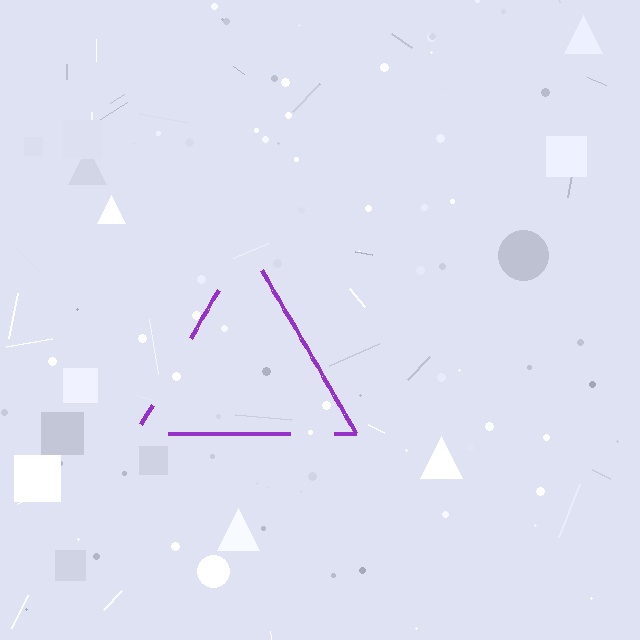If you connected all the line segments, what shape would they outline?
They would outline a triangle.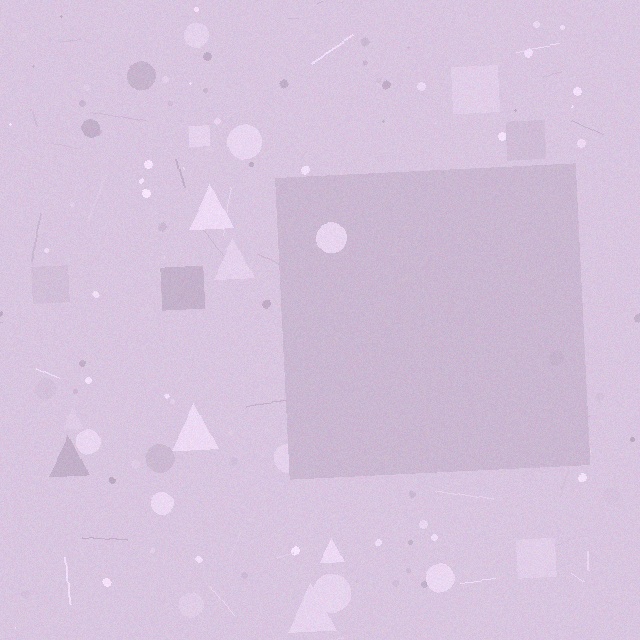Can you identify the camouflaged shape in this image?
The camouflaged shape is a square.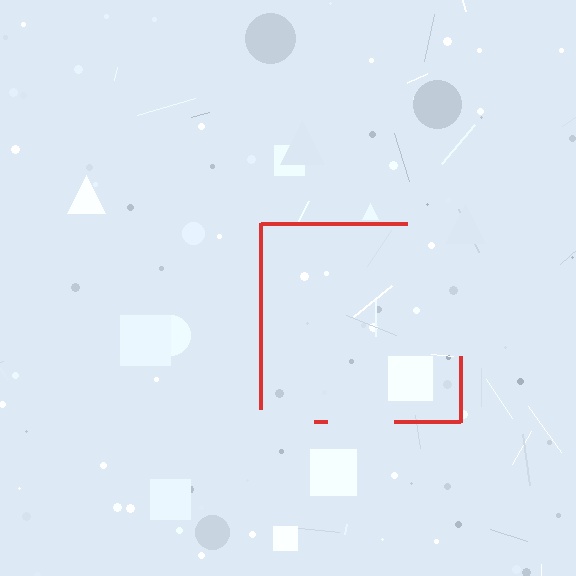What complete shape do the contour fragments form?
The contour fragments form a square.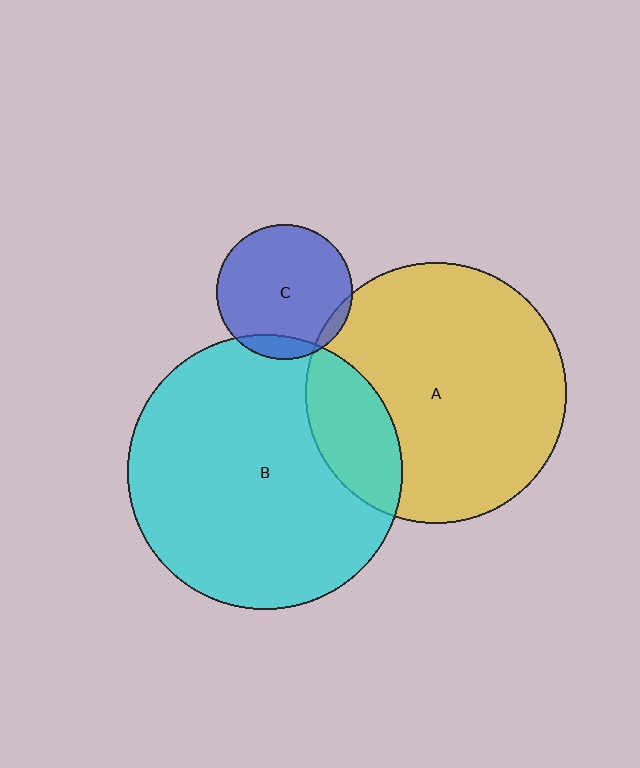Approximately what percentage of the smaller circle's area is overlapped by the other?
Approximately 10%.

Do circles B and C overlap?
Yes.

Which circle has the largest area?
Circle B (cyan).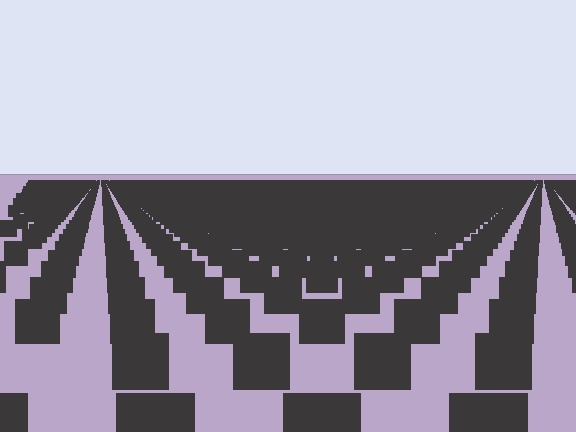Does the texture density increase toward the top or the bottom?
Density increases toward the top.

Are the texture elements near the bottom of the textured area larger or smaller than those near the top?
Larger. Near the bottom, elements are closer to the viewer and appear at a bigger on-screen size.